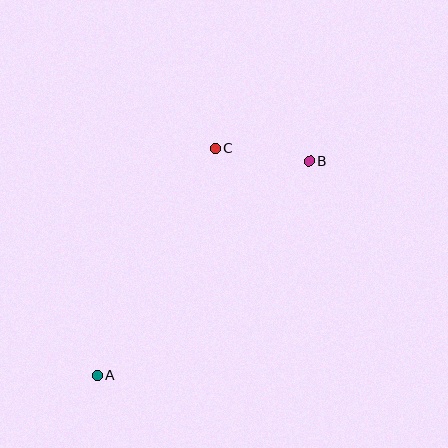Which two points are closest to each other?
Points B and C are closest to each other.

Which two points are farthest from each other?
Points A and B are farthest from each other.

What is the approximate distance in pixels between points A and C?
The distance between A and C is approximately 256 pixels.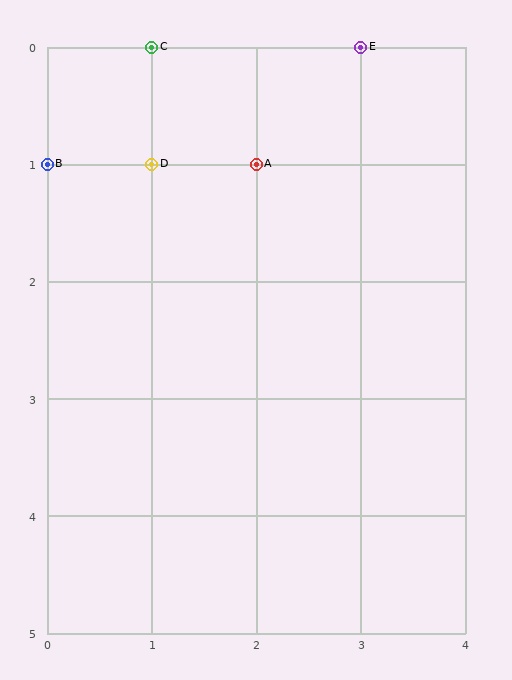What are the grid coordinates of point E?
Point E is at grid coordinates (3, 0).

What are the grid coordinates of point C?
Point C is at grid coordinates (1, 0).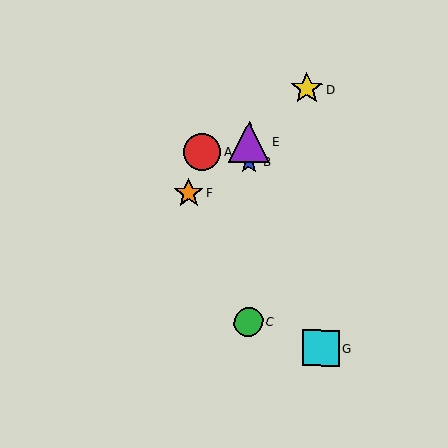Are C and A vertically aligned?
No, C is at x≈248 and A is at x≈203.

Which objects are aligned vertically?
Objects B, C, E are aligned vertically.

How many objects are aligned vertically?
3 objects (B, C, E) are aligned vertically.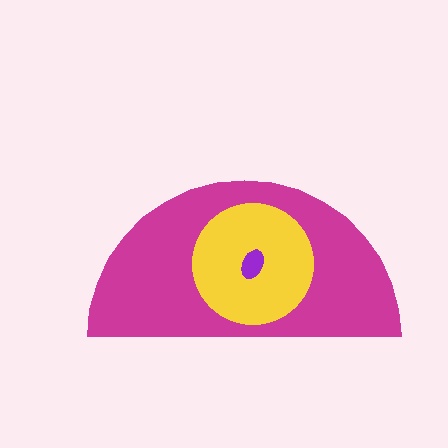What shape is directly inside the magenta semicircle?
The yellow circle.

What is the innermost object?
The purple ellipse.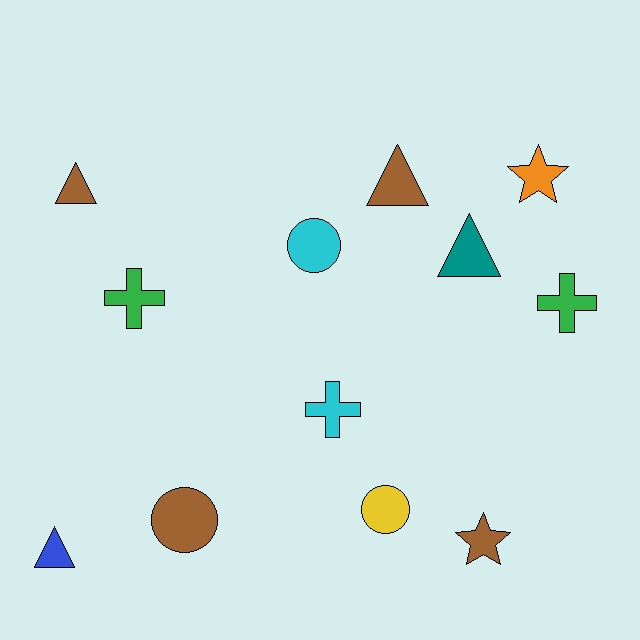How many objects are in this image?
There are 12 objects.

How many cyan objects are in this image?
There are 2 cyan objects.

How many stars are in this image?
There are 2 stars.